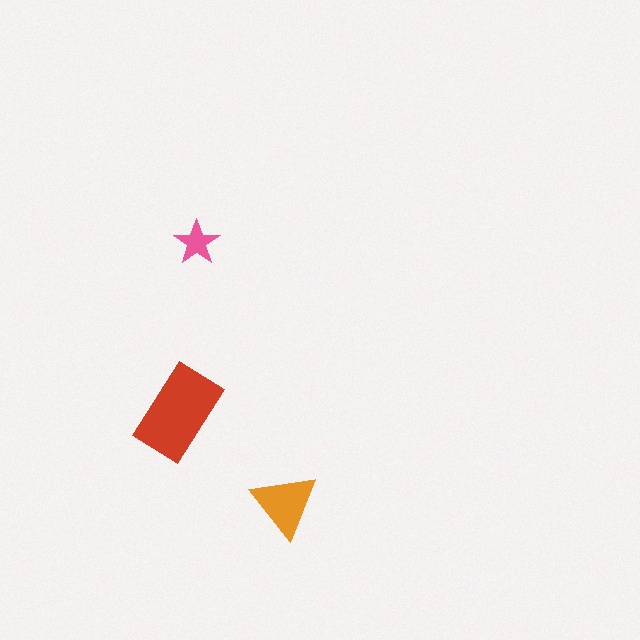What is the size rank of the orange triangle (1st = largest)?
2nd.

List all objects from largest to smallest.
The red rectangle, the orange triangle, the pink star.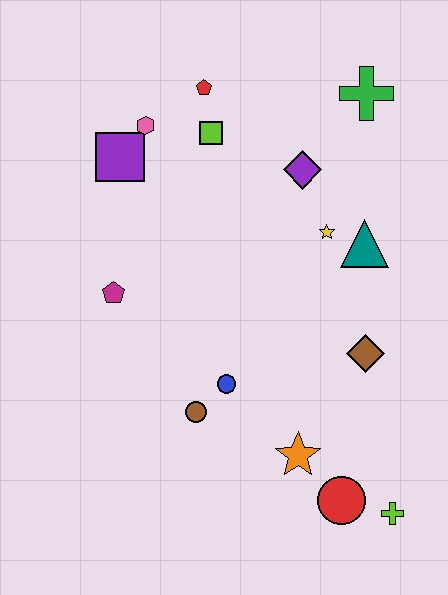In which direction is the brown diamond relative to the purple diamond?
The brown diamond is below the purple diamond.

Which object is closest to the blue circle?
The brown circle is closest to the blue circle.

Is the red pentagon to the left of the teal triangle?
Yes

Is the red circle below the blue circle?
Yes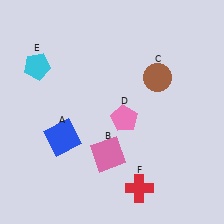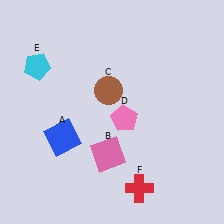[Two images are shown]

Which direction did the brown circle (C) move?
The brown circle (C) moved left.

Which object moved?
The brown circle (C) moved left.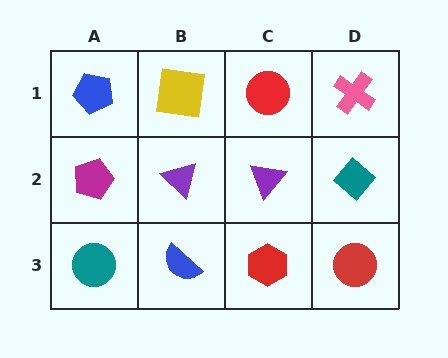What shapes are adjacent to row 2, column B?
A yellow square (row 1, column B), a blue semicircle (row 3, column B), a magenta pentagon (row 2, column A), a purple triangle (row 2, column C).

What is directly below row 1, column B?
A purple triangle.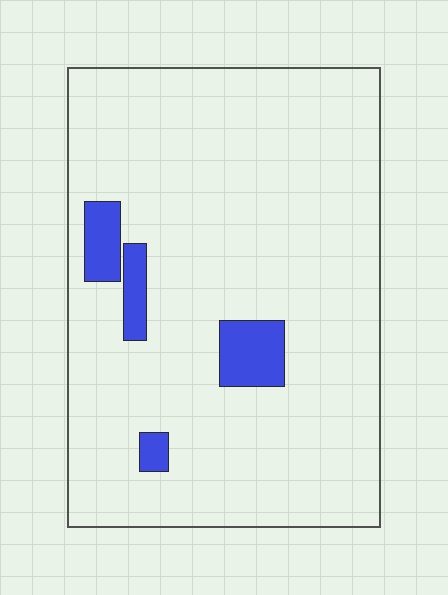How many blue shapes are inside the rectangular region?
4.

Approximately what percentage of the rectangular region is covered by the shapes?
Approximately 10%.